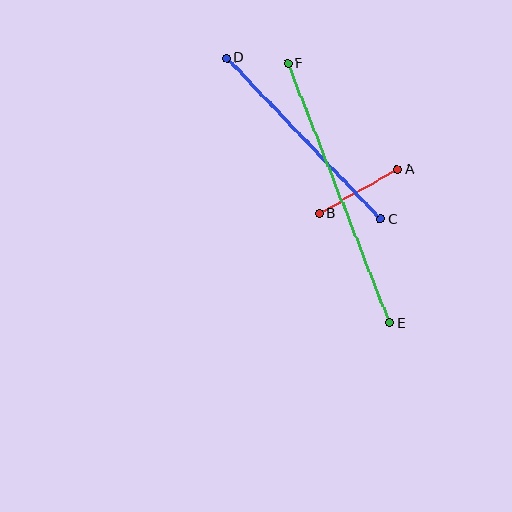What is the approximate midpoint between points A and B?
The midpoint is at approximately (358, 191) pixels.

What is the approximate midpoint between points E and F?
The midpoint is at approximately (339, 193) pixels.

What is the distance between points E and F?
The distance is approximately 279 pixels.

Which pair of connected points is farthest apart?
Points E and F are farthest apart.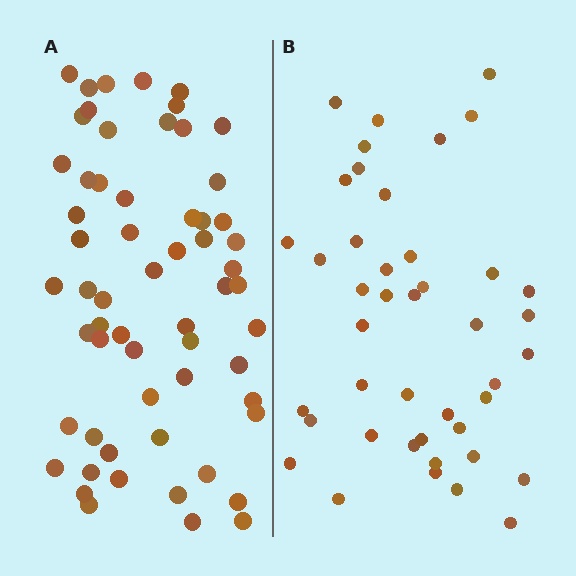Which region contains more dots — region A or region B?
Region A (the left region) has more dots.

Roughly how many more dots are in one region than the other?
Region A has approximately 15 more dots than region B.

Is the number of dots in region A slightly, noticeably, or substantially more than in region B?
Region A has noticeably more, but not dramatically so. The ratio is roughly 1.4 to 1.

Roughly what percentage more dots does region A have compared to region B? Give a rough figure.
About 40% more.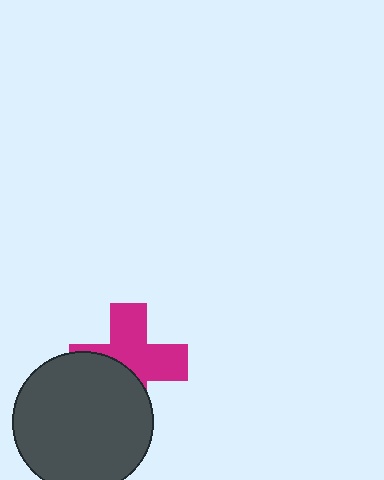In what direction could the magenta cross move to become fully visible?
The magenta cross could move toward the upper-right. That would shift it out from behind the dark gray circle entirely.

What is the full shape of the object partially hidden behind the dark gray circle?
The partially hidden object is a magenta cross.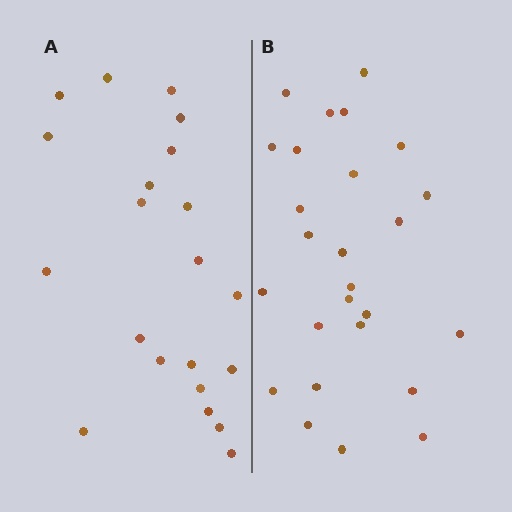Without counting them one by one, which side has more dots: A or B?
Region B (the right region) has more dots.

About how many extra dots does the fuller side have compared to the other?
Region B has about 5 more dots than region A.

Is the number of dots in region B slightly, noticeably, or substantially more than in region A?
Region B has only slightly more — the two regions are fairly close. The ratio is roughly 1.2 to 1.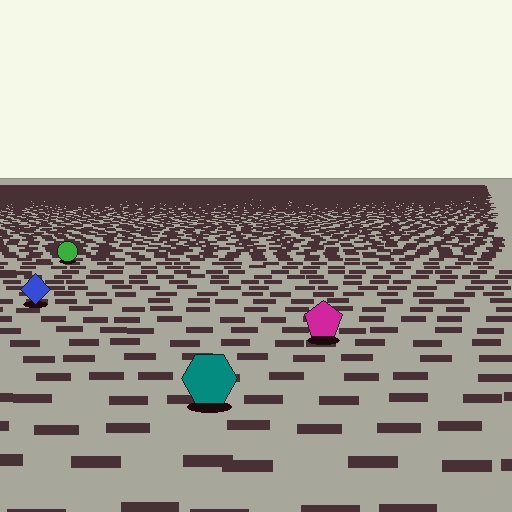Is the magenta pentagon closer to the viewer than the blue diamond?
Yes. The magenta pentagon is closer — you can tell from the texture gradient: the ground texture is coarser near it.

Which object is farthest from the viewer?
The green circle is farthest from the viewer. It appears smaller and the ground texture around it is denser.